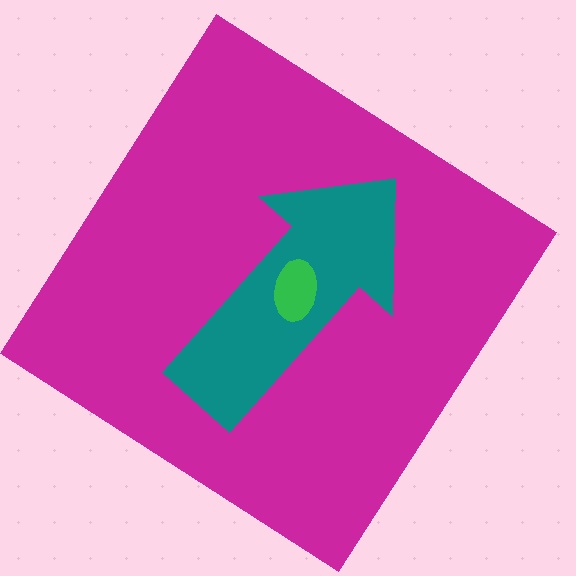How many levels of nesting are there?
3.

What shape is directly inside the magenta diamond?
The teal arrow.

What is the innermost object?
The green ellipse.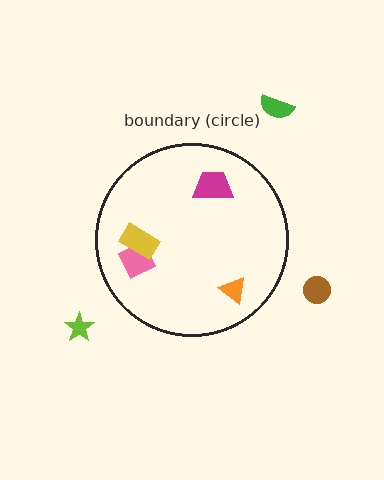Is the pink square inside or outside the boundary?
Inside.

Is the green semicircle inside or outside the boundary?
Outside.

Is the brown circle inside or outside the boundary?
Outside.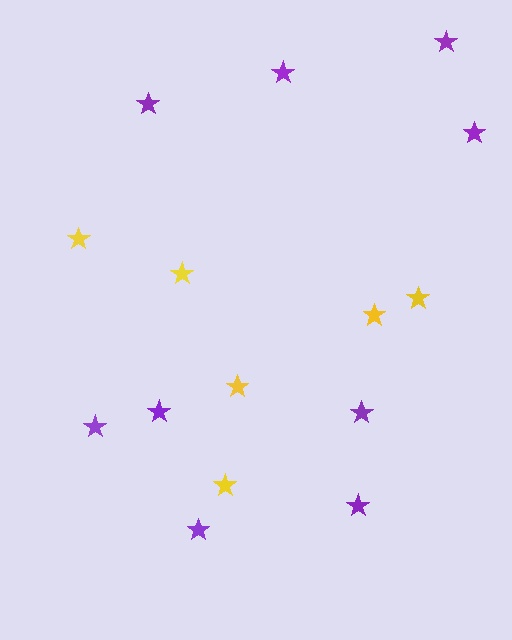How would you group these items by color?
There are 2 groups: one group of purple stars (9) and one group of yellow stars (6).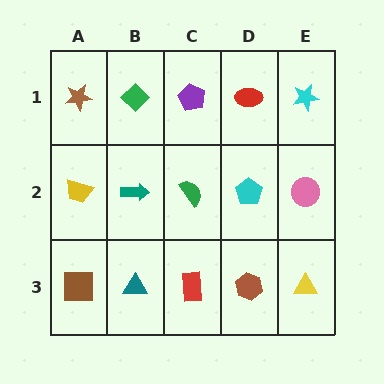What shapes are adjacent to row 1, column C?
A green semicircle (row 2, column C), a green diamond (row 1, column B), a red ellipse (row 1, column D).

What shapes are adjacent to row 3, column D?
A cyan pentagon (row 2, column D), a red rectangle (row 3, column C), a yellow triangle (row 3, column E).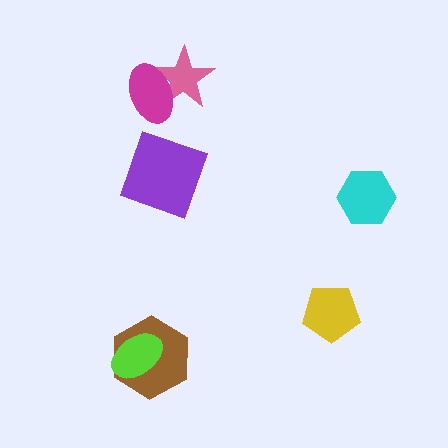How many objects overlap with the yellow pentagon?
0 objects overlap with the yellow pentagon.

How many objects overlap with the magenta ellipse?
1 object overlaps with the magenta ellipse.